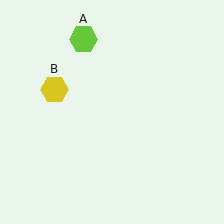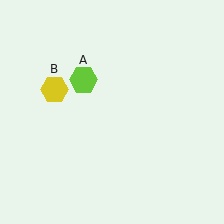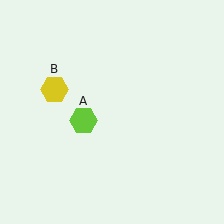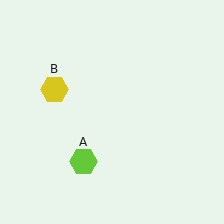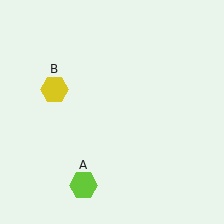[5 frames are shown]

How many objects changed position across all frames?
1 object changed position: lime hexagon (object A).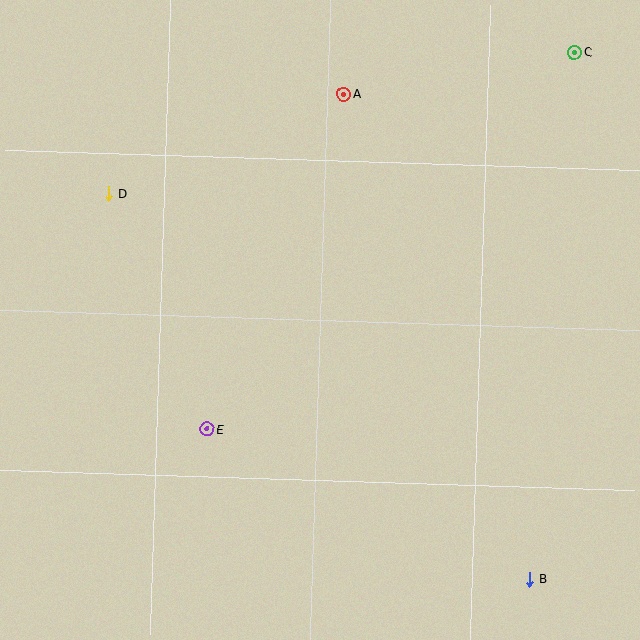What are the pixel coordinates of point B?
Point B is at (529, 579).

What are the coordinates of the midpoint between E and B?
The midpoint between E and B is at (368, 504).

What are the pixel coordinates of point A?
Point A is at (344, 94).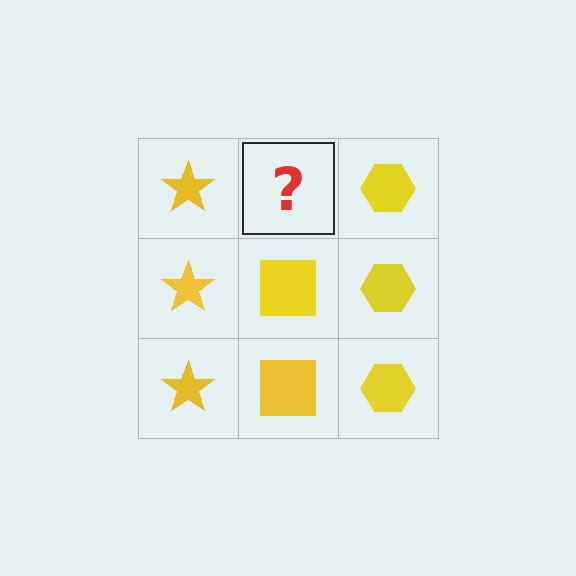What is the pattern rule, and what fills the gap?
The rule is that each column has a consistent shape. The gap should be filled with a yellow square.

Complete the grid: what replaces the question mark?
The question mark should be replaced with a yellow square.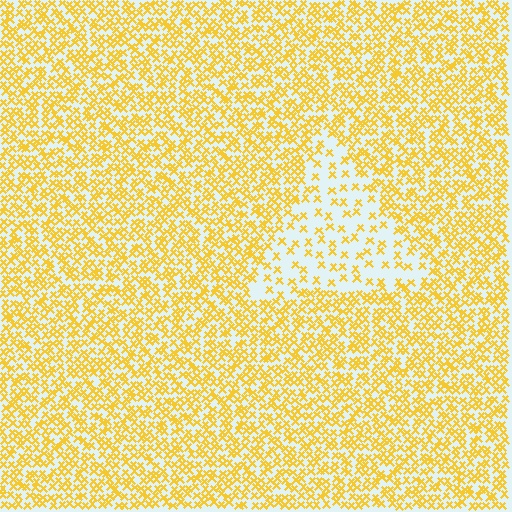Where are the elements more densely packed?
The elements are more densely packed outside the triangle boundary.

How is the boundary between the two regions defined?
The boundary is defined by a change in element density (approximately 2.6x ratio). All elements are the same color, size, and shape.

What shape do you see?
I see a triangle.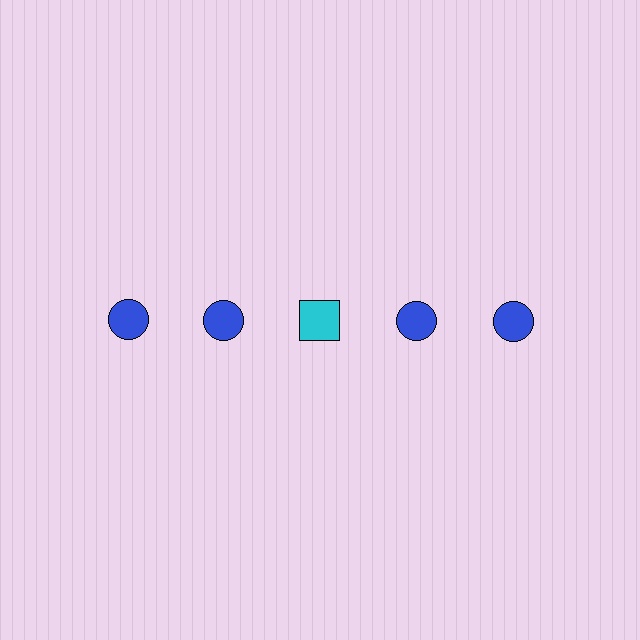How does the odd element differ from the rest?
It differs in both color (cyan instead of blue) and shape (square instead of circle).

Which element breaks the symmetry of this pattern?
The cyan square in the top row, center column breaks the symmetry. All other shapes are blue circles.